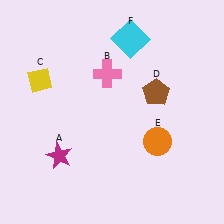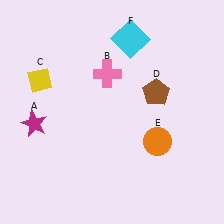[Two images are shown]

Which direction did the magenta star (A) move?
The magenta star (A) moved up.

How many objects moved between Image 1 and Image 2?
1 object moved between the two images.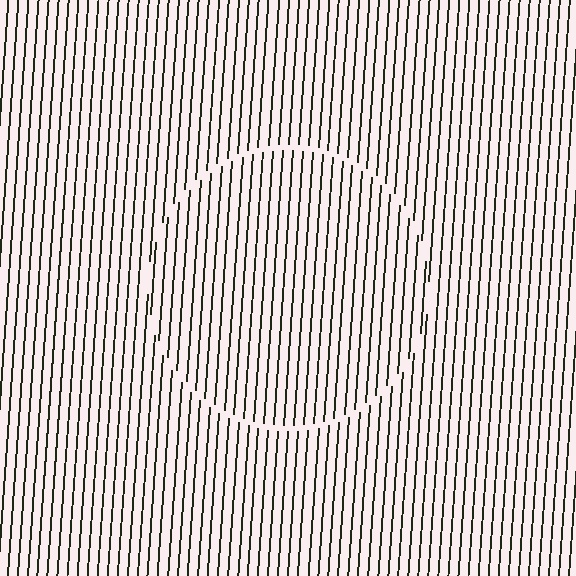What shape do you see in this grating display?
An illusory circle. The interior of the shape contains the same grating, shifted by half a period — the contour is defined by the phase discontinuity where line-ends from the inner and outer gratings abut.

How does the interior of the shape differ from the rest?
The interior of the shape contains the same grating, shifted by half a period — the contour is defined by the phase discontinuity where line-ends from the inner and outer gratings abut.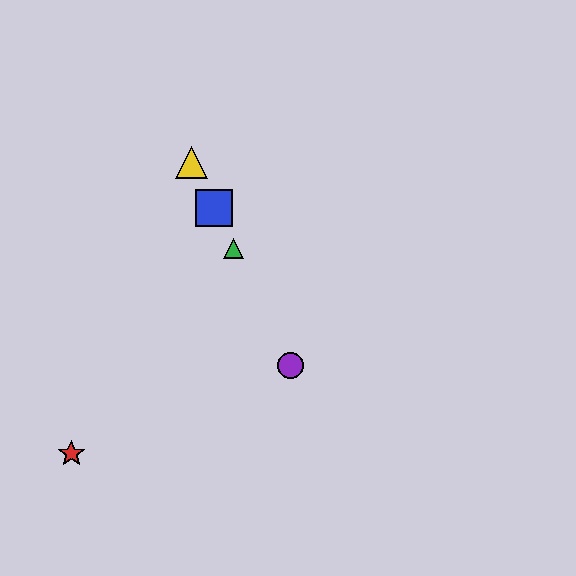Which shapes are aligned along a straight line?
The blue square, the green triangle, the yellow triangle, the purple circle are aligned along a straight line.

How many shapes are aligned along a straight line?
4 shapes (the blue square, the green triangle, the yellow triangle, the purple circle) are aligned along a straight line.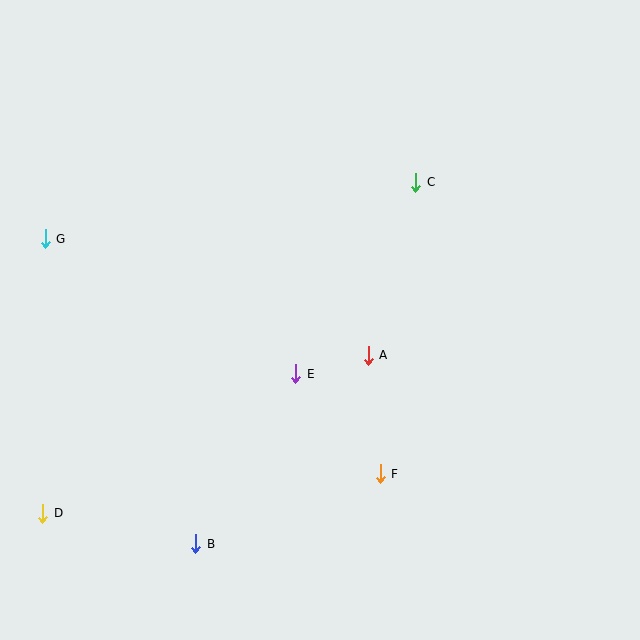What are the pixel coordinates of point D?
Point D is at (43, 513).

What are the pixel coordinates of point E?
Point E is at (296, 374).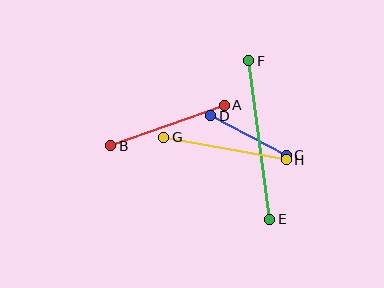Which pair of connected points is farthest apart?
Points E and F are farthest apart.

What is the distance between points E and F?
The distance is approximately 160 pixels.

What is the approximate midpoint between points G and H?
The midpoint is at approximately (225, 148) pixels.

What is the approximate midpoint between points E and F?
The midpoint is at approximately (259, 140) pixels.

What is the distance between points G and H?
The distance is approximately 125 pixels.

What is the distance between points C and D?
The distance is approximately 85 pixels.